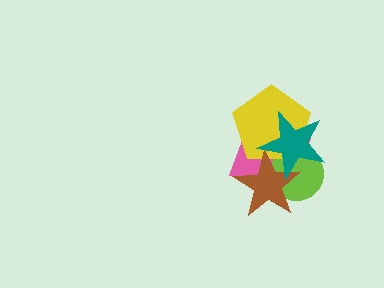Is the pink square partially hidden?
Yes, it is partially covered by another shape.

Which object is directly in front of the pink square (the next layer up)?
The lime circle is directly in front of the pink square.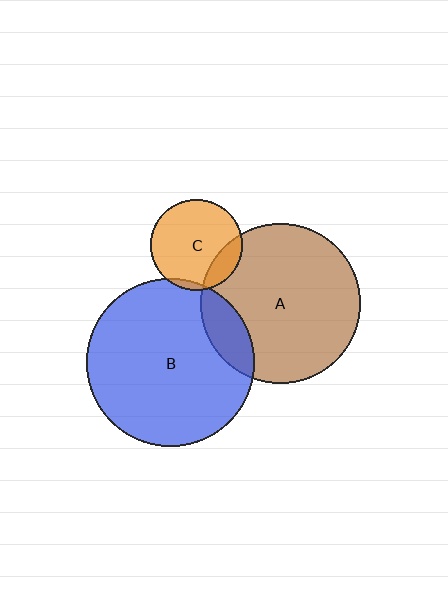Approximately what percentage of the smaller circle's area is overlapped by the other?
Approximately 15%.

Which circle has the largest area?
Circle B (blue).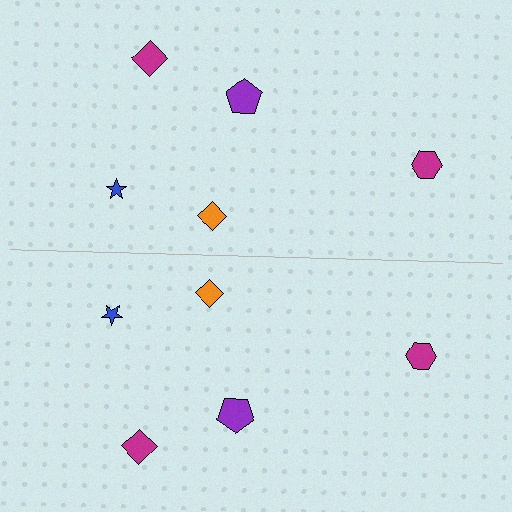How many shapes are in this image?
There are 10 shapes in this image.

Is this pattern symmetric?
Yes, this pattern has bilateral (reflection) symmetry.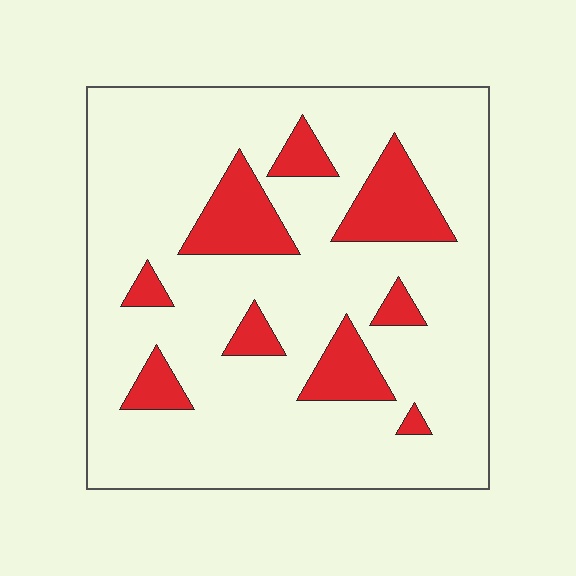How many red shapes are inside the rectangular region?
9.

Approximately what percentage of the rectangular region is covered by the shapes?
Approximately 20%.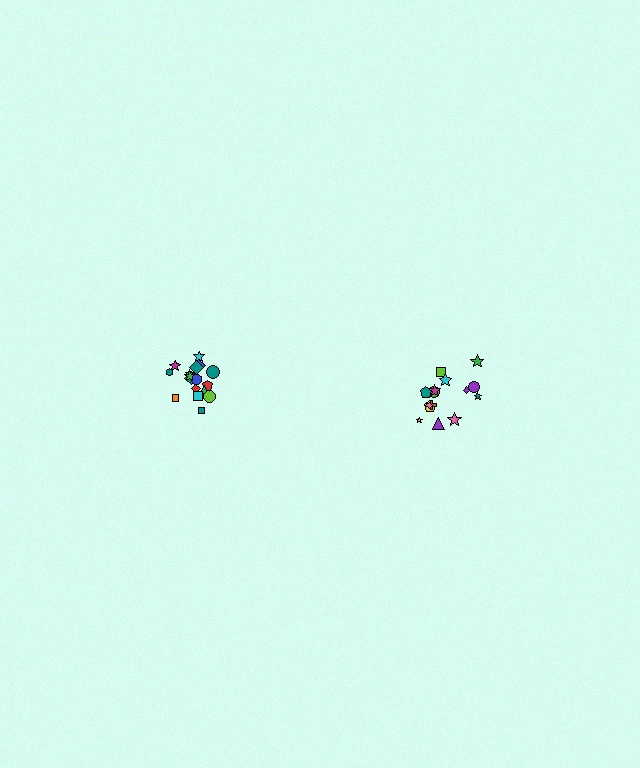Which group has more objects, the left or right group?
The left group.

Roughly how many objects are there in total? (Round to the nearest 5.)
Roughly 35 objects in total.